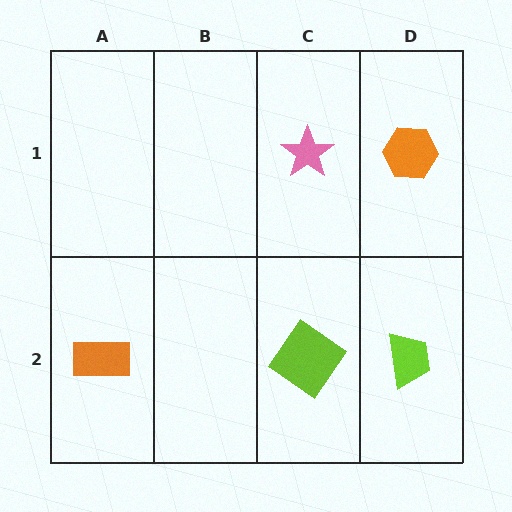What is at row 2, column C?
A lime diamond.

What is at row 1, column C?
A pink star.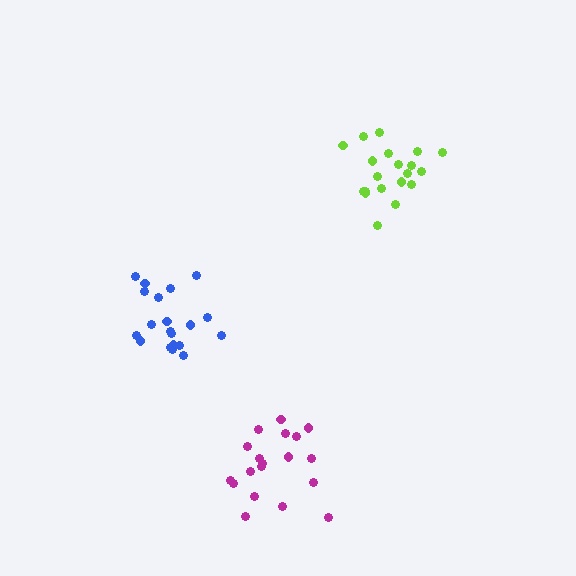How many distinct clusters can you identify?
There are 3 distinct clusters.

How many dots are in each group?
Group 1: 20 dots, Group 2: 19 dots, Group 3: 21 dots (60 total).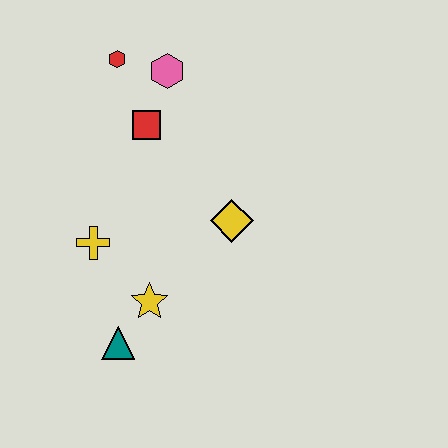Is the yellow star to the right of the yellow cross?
Yes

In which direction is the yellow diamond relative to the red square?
The yellow diamond is below the red square.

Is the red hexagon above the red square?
Yes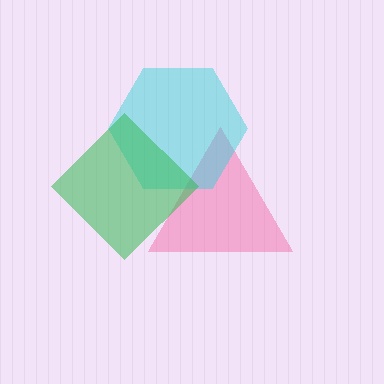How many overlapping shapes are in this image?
There are 3 overlapping shapes in the image.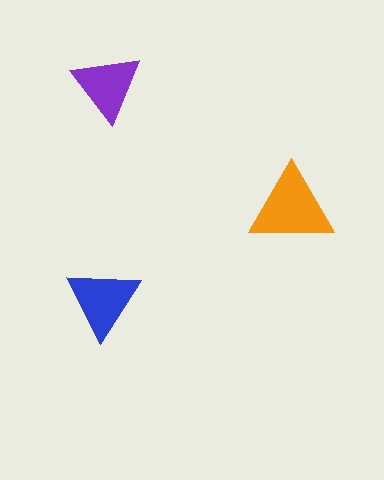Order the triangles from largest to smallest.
the orange one, the blue one, the purple one.